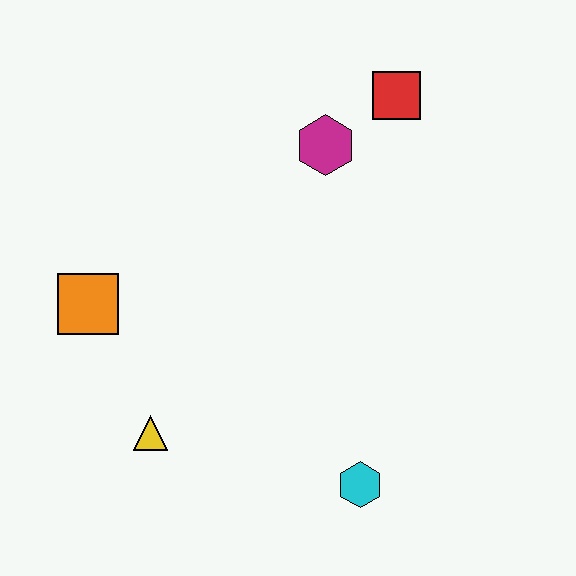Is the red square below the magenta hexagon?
No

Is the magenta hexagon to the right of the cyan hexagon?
No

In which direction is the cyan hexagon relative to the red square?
The cyan hexagon is below the red square.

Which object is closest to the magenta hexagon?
The red square is closest to the magenta hexagon.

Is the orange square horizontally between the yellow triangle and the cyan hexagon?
No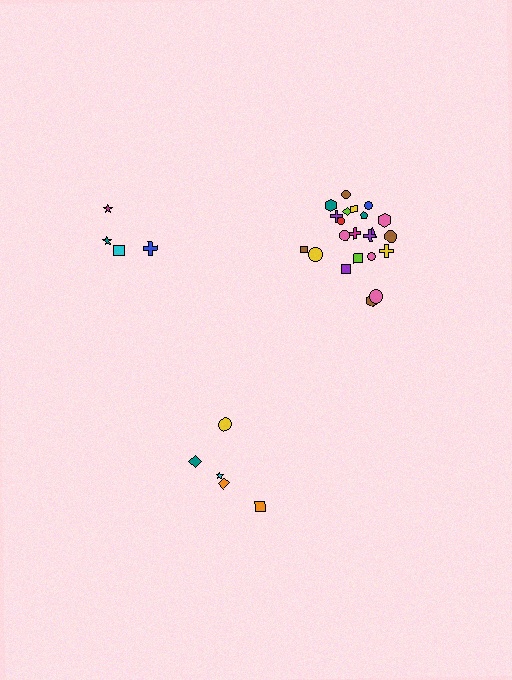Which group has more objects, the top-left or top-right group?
The top-right group.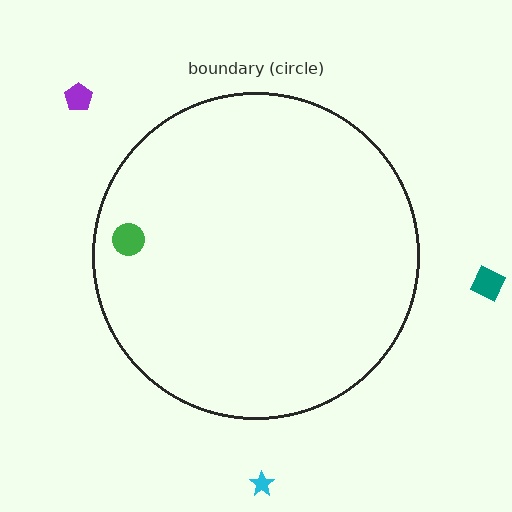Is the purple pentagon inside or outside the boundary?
Outside.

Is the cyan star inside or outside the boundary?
Outside.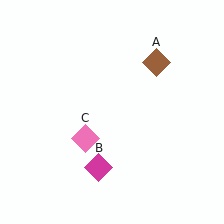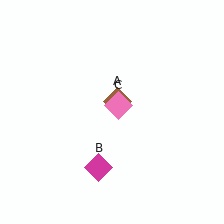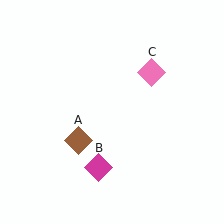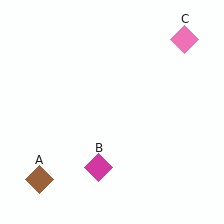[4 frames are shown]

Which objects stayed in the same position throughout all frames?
Magenta diamond (object B) remained stationary.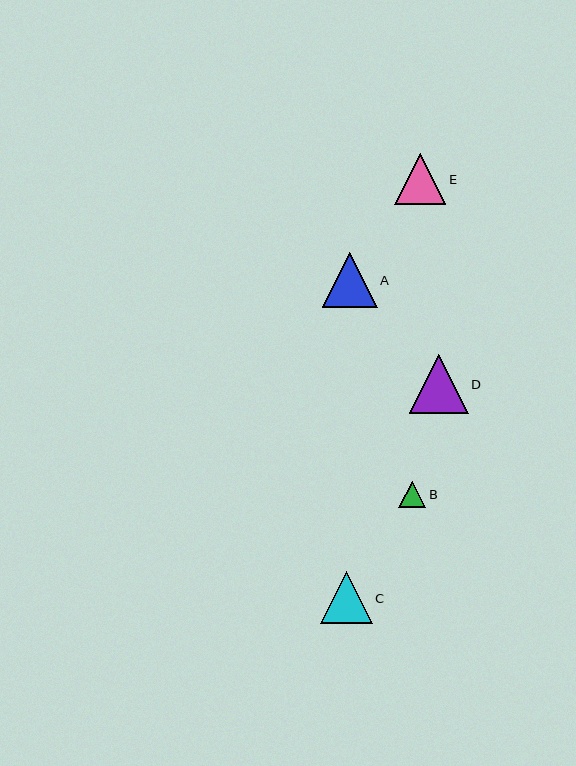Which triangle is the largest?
Triangle D is the largest with a size of approximately 59 pixels.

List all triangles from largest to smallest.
From largest to smallest: D, A, C, E, B.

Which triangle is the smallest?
Triangle B is the smallest with a size of approximately 27 pixels.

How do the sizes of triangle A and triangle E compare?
Triangle A and triangle E are approximately the same size.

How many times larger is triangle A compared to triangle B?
Triangle A is approximately 2.1 times the size of triangle B.